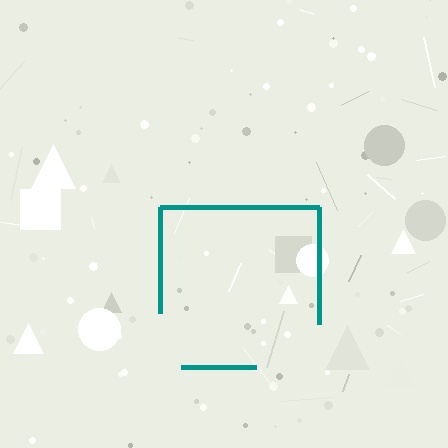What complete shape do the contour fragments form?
The contour fragments form a square.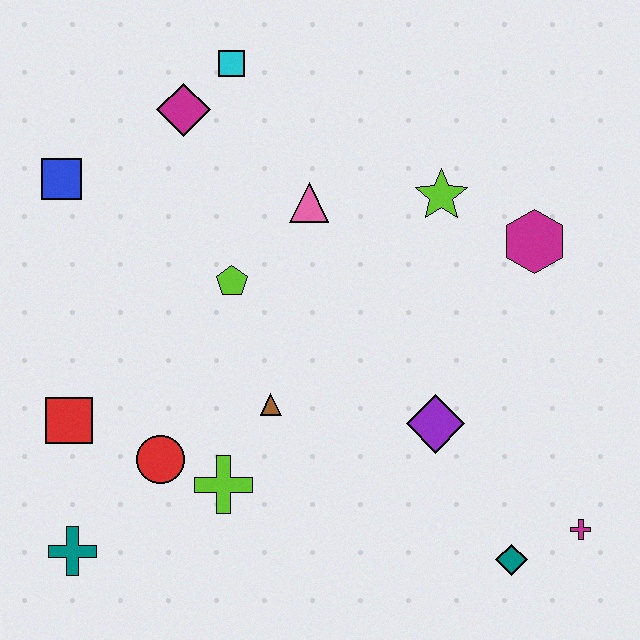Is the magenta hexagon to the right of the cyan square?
Yes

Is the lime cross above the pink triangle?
No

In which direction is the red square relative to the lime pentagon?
The red square is to the left of the lime pentagon.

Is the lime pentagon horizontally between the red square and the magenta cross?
Yes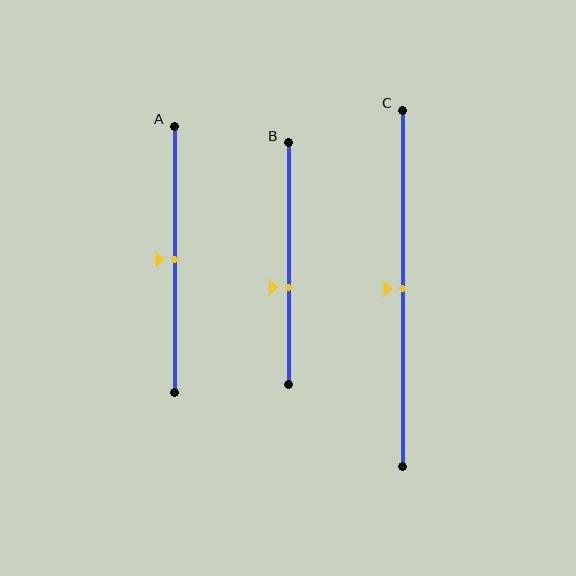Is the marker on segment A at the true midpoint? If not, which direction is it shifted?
Yes, the marker on segment A is at the true midpoint.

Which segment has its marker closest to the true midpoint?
Segment A has its marker closest to the true midpoint.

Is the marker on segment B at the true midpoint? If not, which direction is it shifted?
No, the marker on segment B is shifted downward by about 10% of the segment length.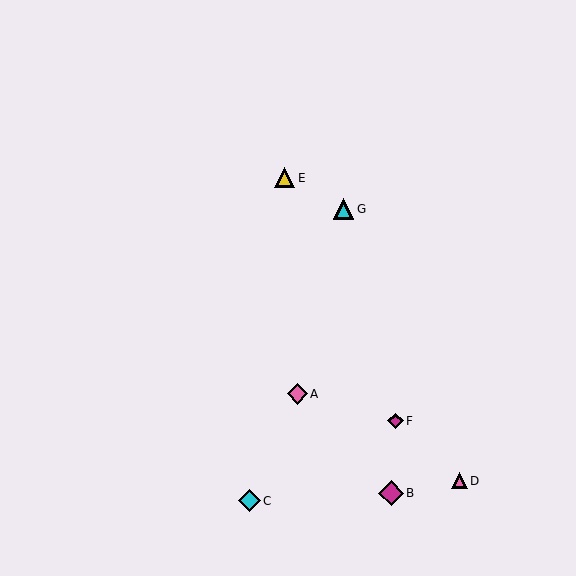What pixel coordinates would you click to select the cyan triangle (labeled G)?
Click at (343, 209) to select the cyan triangle G.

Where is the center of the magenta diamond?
The center of the magenta diamond is at (391, 493).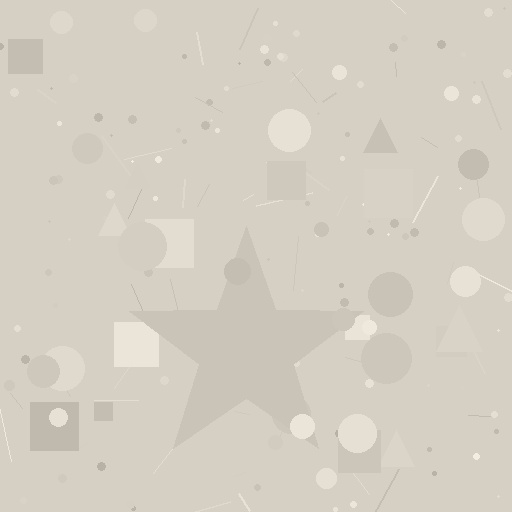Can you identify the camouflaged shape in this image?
The camouflaged shape is a star.